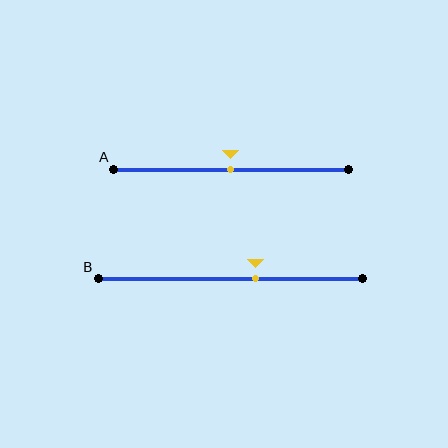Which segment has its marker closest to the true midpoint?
Segment A has its marker closest to the true midpoint.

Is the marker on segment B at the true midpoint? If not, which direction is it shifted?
No, the marker on segment B is shifted to the right by about 10% of the segment length.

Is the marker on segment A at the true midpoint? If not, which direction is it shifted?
Yes, the marker on segment A is at the true midpoint.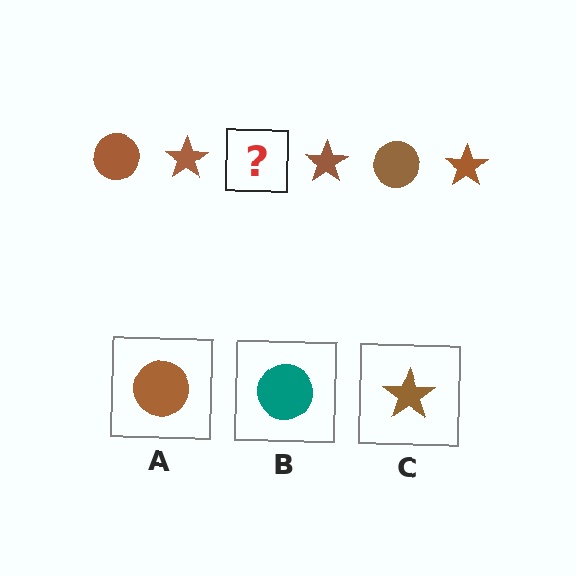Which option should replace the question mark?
Option A.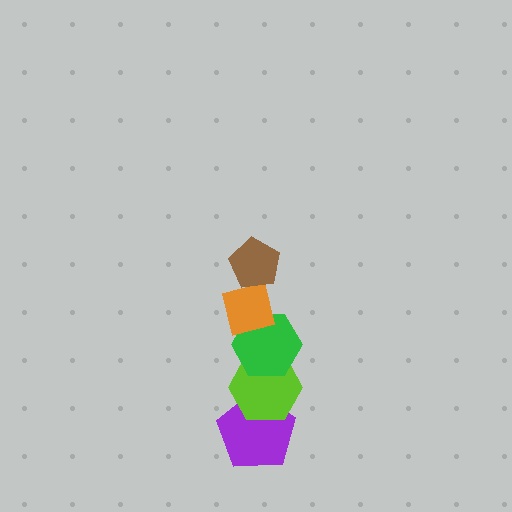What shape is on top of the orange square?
The brown pentagon is on top of the orange square.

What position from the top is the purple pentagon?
The purple pentagon is 5th from the top.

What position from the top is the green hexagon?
The green hexagon is 3rd from the top.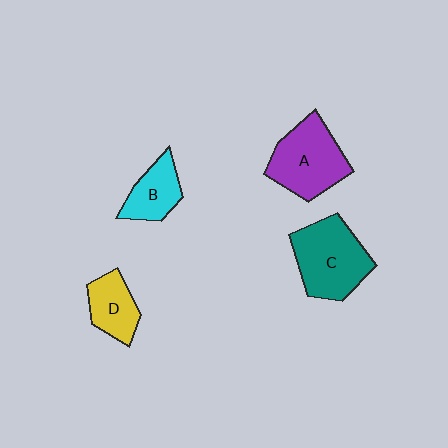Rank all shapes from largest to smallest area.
From largest to smallest: C (teal), A (purple), D (yellow), B (cyan).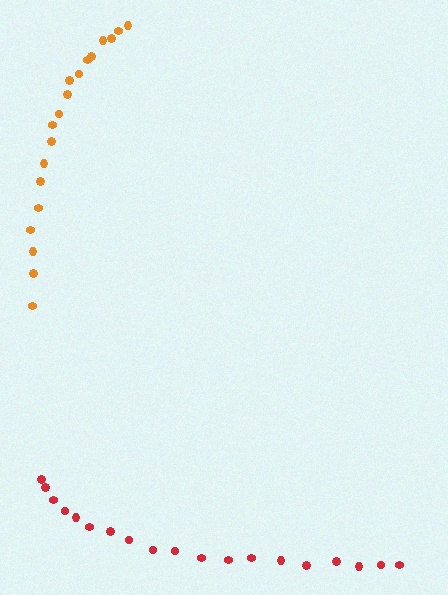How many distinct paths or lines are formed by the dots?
There are 2 distinct paths.